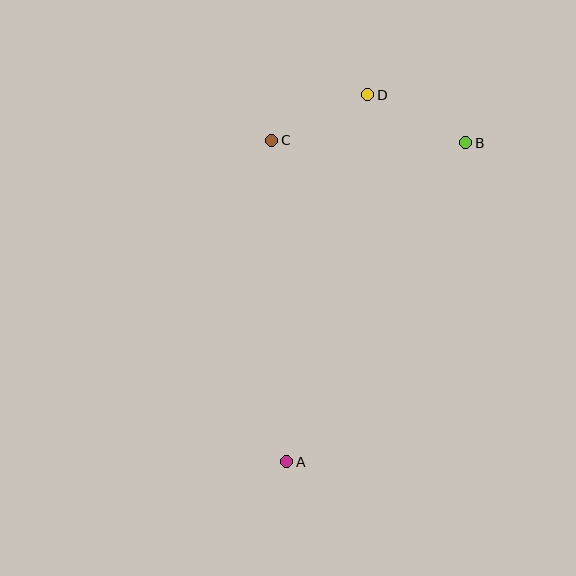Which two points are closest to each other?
Points C and D are closest to each other.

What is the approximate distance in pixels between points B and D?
The distance between B and D is approximately 109 pixels.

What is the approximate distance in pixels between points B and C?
The distance between B and C is approximately 194 pixels.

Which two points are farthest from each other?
Points A and D are farthest from each other.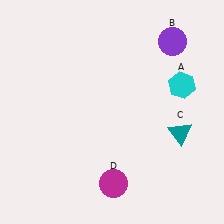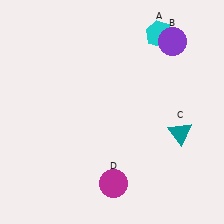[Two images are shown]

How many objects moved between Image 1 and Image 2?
1 object moved between the two images.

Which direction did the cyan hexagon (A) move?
The cyan hexagon (A) moved up.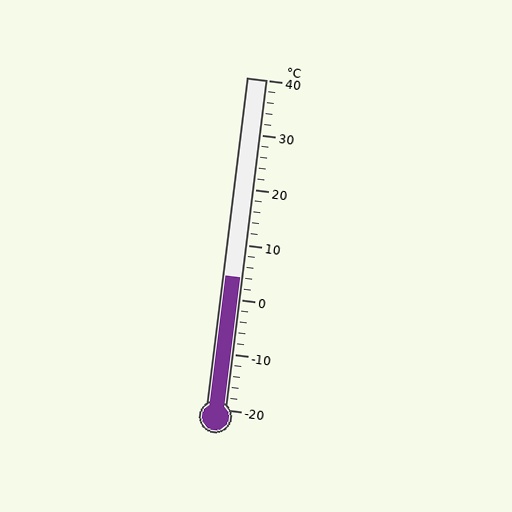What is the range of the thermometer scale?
The thermometer scale ranges from -20°C to 40°C.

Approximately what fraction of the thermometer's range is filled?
The thermometer is filled to approximately 40% of its range.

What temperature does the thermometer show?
The thermometer shows approximately 4°C.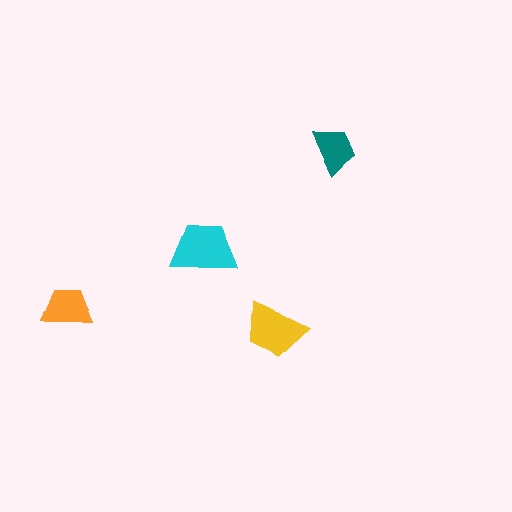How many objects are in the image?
There are 4 objects in the image.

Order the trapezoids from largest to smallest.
the cyan one, the yellow one, the orange one, the teal one.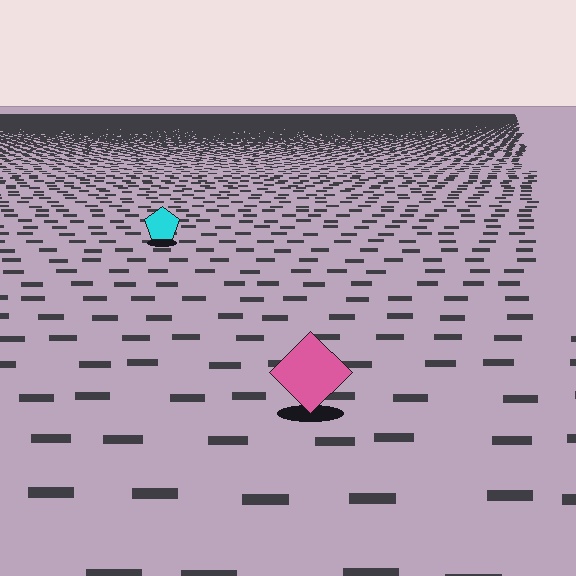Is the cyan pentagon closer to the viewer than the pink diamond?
No. The pink diamond is closer — you can tell from the texture gradient: the ground texture is coarser near it.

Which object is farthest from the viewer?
The cyan pentagon is farthest from the viewer. It appears smaller and the ground texture around it is denser.